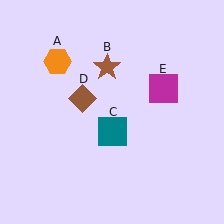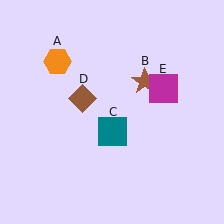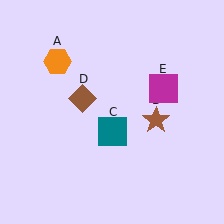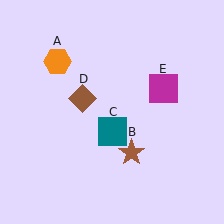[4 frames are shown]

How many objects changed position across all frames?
1 object changed position: brown star (object B).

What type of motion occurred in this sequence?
The brown star (object B) rotated clockwise around the center of the scene.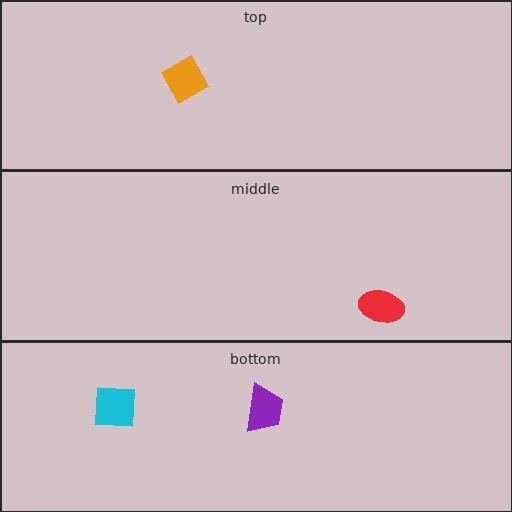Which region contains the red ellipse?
The middle region.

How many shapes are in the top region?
1.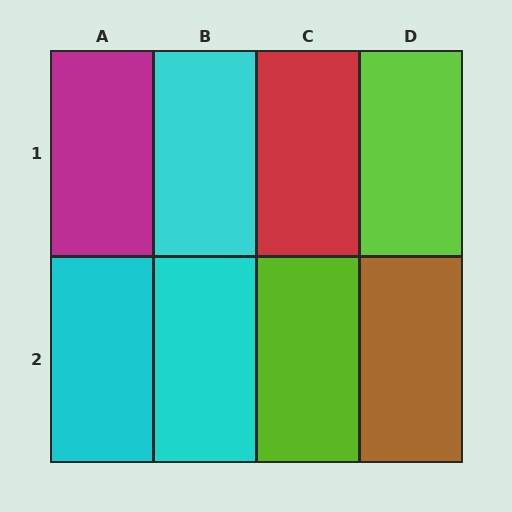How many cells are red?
1 cell is red.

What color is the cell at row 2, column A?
Cyan.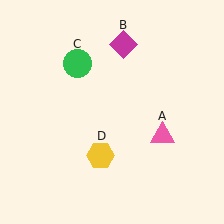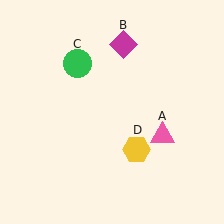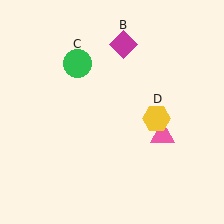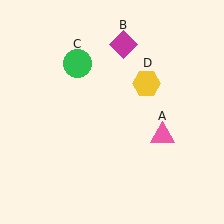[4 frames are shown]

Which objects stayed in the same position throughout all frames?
Pink triangle (object A) and magenta diamond (object B) and green circle (object C) remained stationary.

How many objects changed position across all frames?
1 object changed position: yellow hexagon (object D).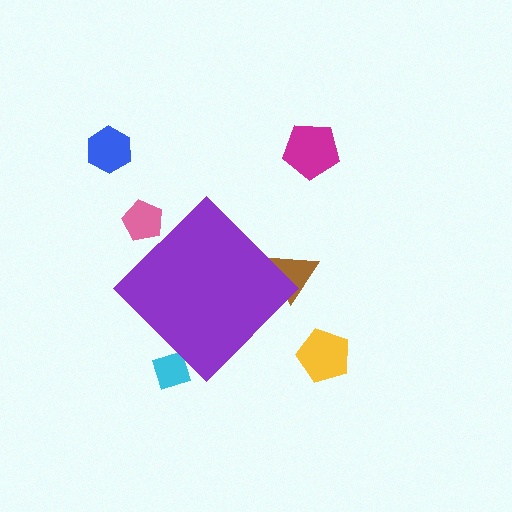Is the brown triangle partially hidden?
Yes, the brown triangle is partially hidden behind the purple diamond.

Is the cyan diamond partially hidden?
Yes, the cyan diamond is partially hidden behind the purple diamond.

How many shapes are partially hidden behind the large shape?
3 shapes are partially hidden.